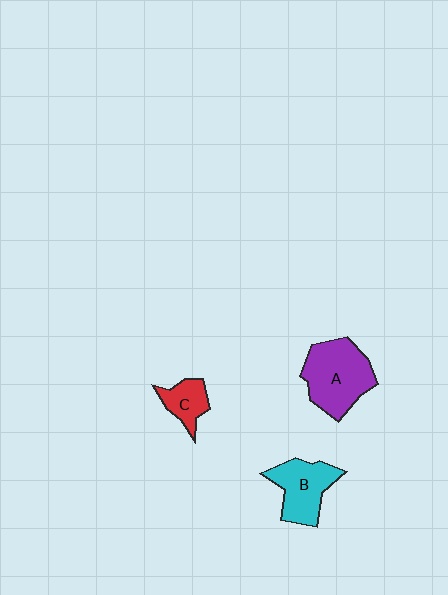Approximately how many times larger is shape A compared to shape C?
Approximately 2.3 times.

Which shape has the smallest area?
Shape C (red).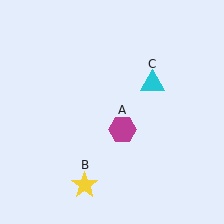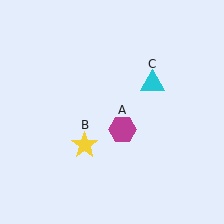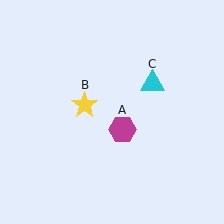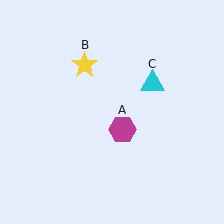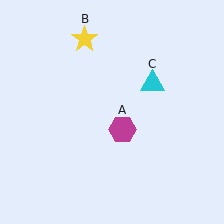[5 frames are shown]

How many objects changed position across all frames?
1 object changed position: yellow star (object B).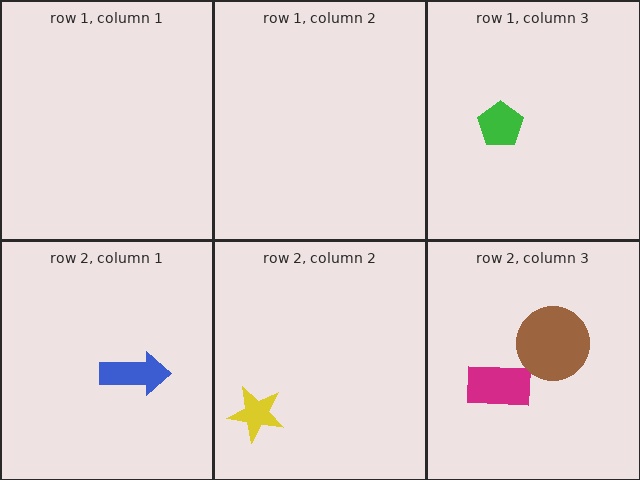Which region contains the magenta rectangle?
The row 2, column 3 region.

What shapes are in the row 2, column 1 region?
The blue arrow.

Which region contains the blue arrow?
The row 2, column 1 region.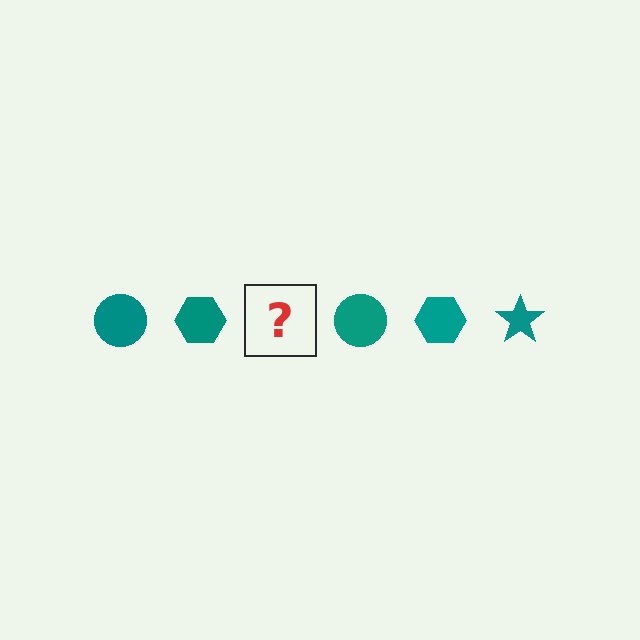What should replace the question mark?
The question mark should be replaced with a teal star.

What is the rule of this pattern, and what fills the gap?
The rule is that the pattern cycles through circle, hexagon, star shapes in teal. The gap should be filled with a teal star.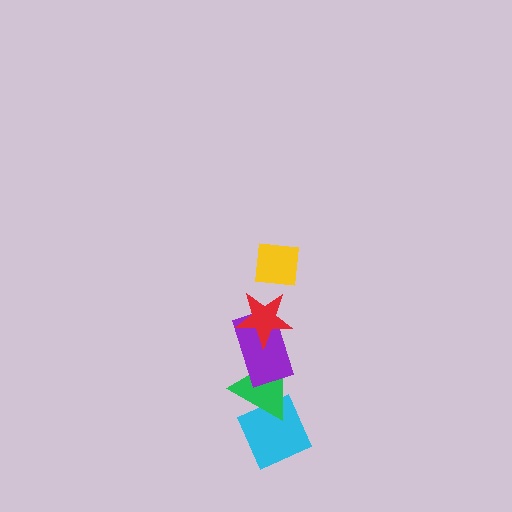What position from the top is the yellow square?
The yellow square is 1st from the top.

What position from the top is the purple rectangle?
The purple rectangle is 3rd from the top.